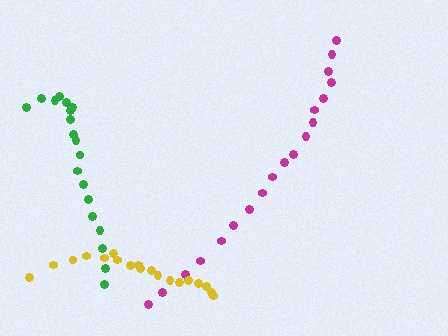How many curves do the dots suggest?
There are 3 distinct paths.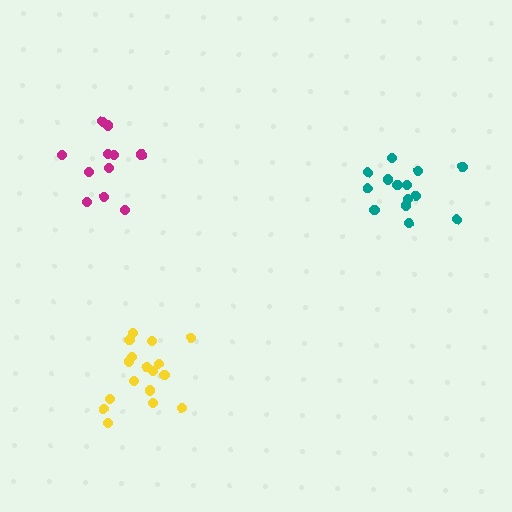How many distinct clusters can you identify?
There are 3 distinct clusters.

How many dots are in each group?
Group 1: 17 dots, Group 2: 11 dots, Group 3: 15 dots (43 total).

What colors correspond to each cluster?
The clusters are colored: yellow, magenta, teal.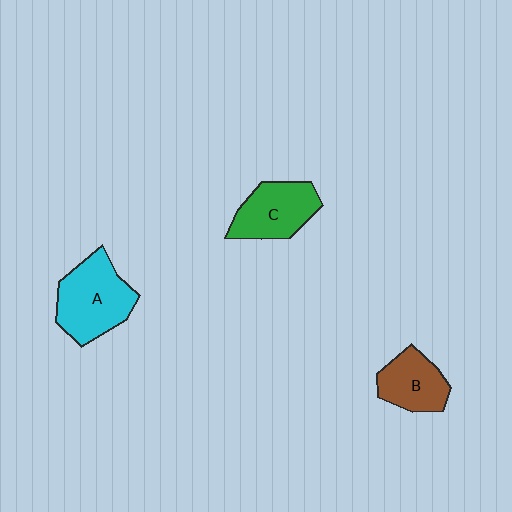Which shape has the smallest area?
Shape B (brown).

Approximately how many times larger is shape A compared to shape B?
Approximately 1.5 times.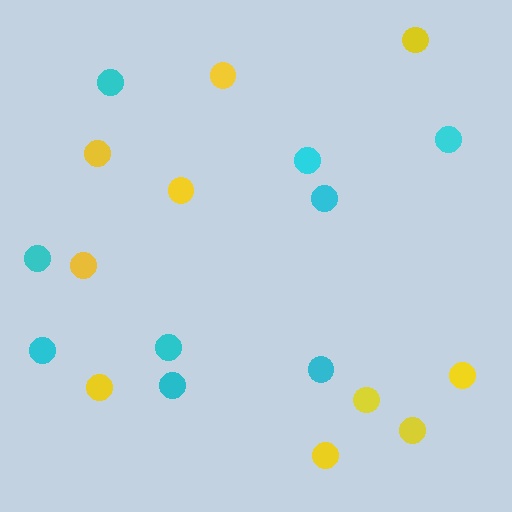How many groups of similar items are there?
There are 2 groups: one group of yellow circles (10) and one group of cyan circles (9).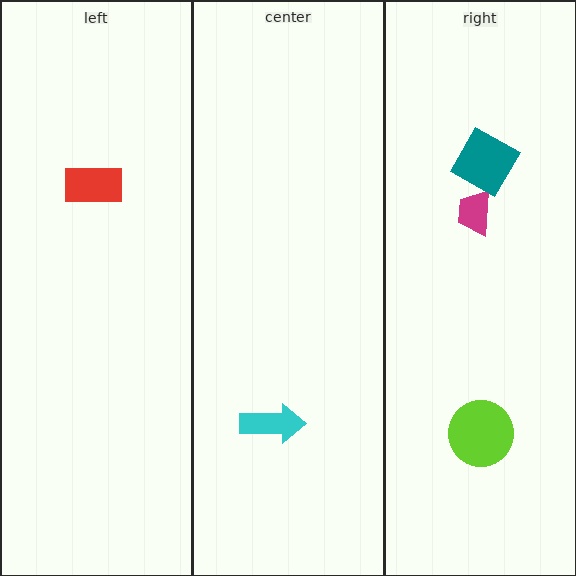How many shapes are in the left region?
1.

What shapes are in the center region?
The cyan arrow.